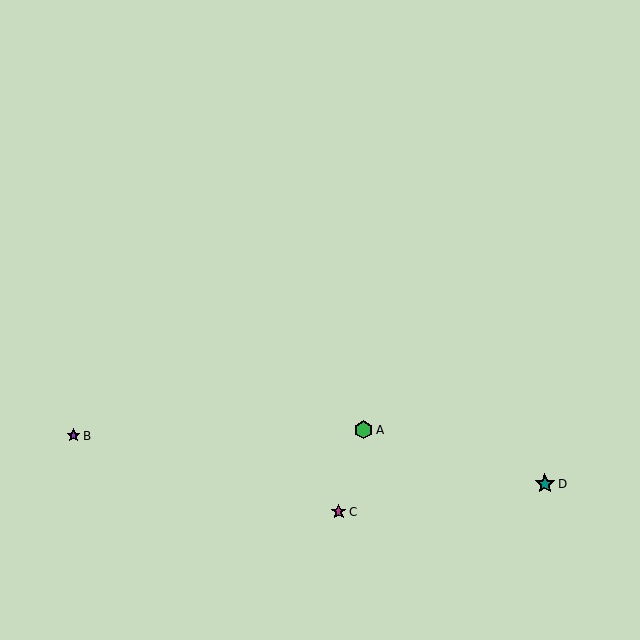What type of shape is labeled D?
Shape D is a teal star.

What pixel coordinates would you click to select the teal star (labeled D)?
Click at (545, 484) to select the teal star D.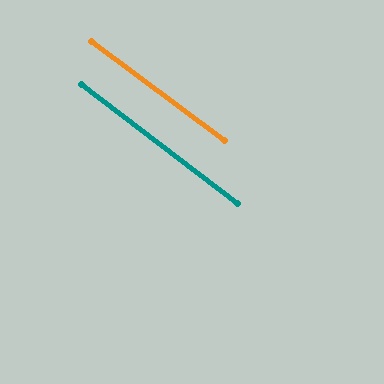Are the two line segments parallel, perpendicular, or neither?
Parallel — their directions differ by only 0.8°.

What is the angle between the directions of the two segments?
Approximately 1 degree.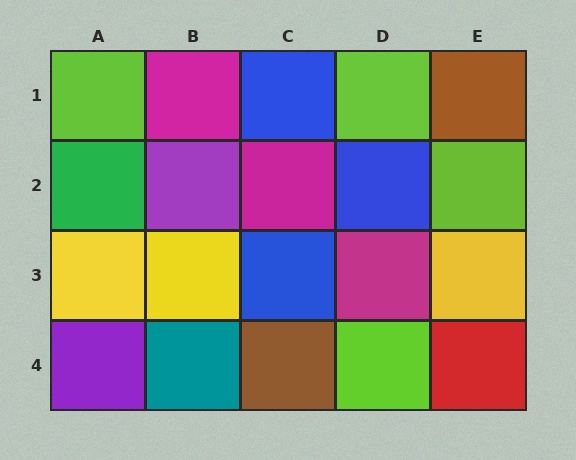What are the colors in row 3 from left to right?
Yellow, yellow, blue, magenta, yellow.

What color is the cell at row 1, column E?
Brown.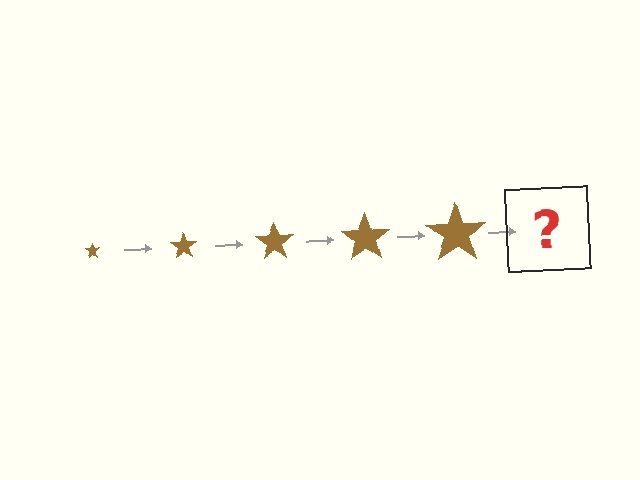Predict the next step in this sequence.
The next step is a brown star, larger than the previous one.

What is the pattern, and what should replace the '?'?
The pattern is that the star gets progressively larger each step. The '?' should be a brown star, larger than the previous one.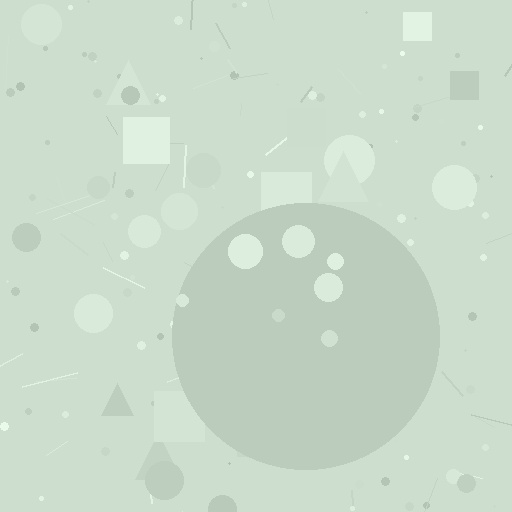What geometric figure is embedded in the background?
A circle is embedded in the background.